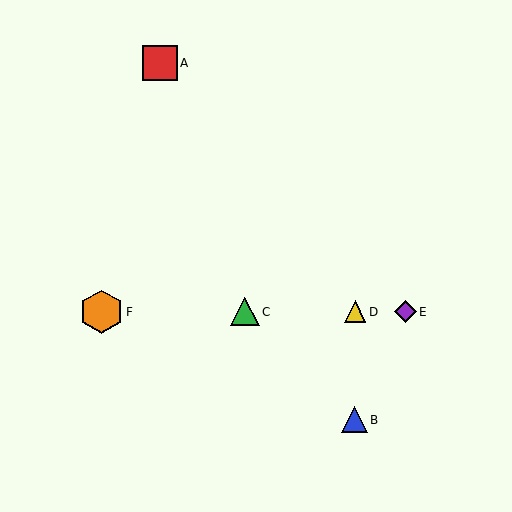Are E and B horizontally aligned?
No, E is at y≈312 and B is at y≈420.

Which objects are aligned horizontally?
Objects C, D, E, F are aligned horizontally.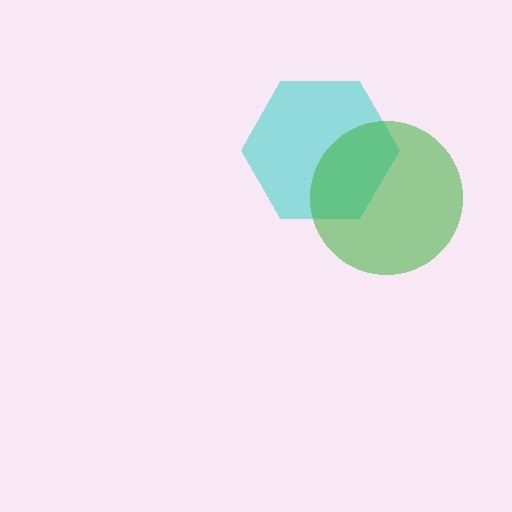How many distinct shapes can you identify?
There are 2 distinct shapes: a cyan hexagon, a green circle.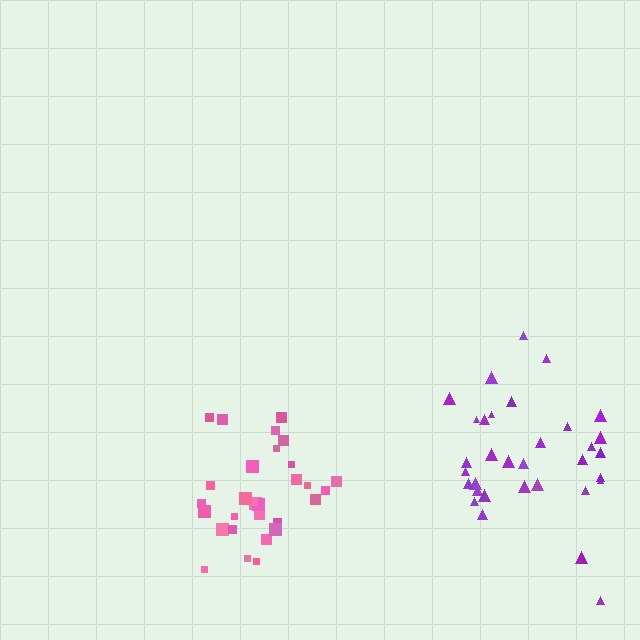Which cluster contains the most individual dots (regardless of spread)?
Purple (33).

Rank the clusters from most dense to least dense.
pink, purple.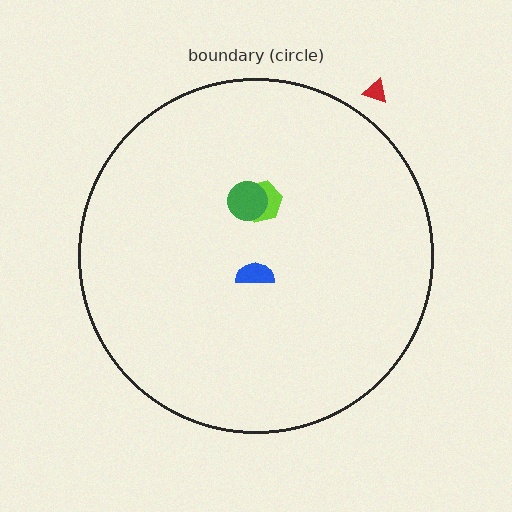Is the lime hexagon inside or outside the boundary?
Inside.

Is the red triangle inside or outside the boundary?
Outside.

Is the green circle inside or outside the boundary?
Inside.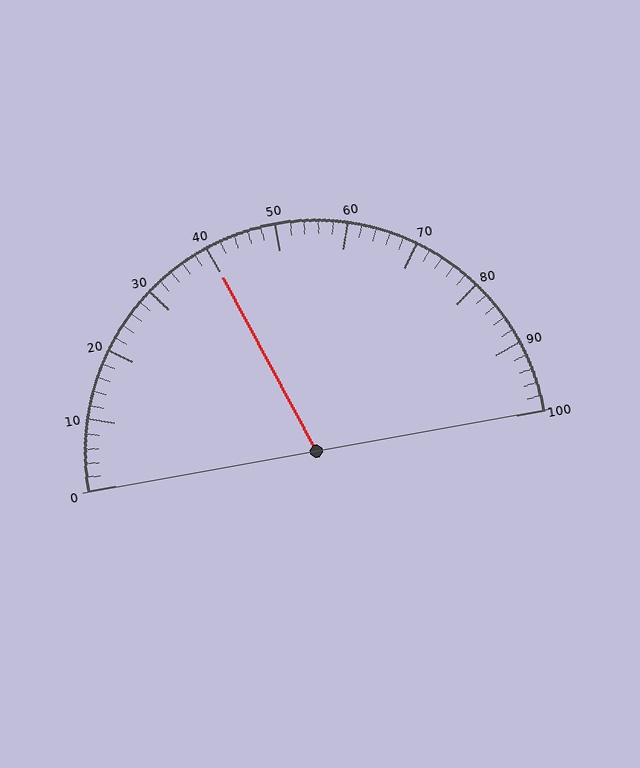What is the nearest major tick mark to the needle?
The nearest major tick mark is 40.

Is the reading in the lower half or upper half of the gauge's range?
The reading is in the lower half of the range (0 to 100).